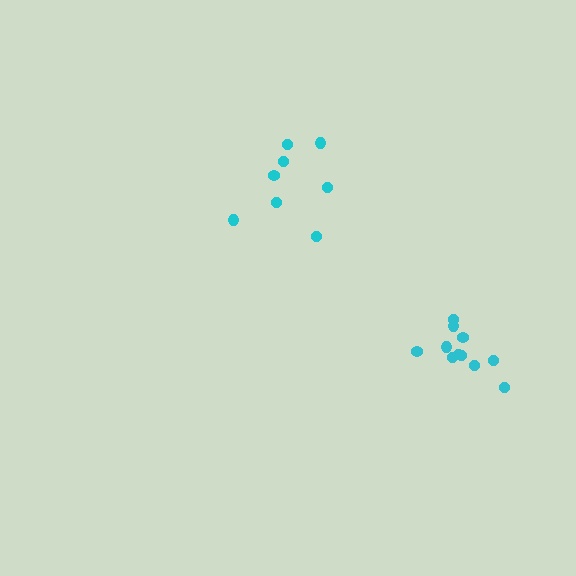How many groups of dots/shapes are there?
There are 2 groups.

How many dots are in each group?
Group 1: 11 dots, Group 2: 8 dots (19 total).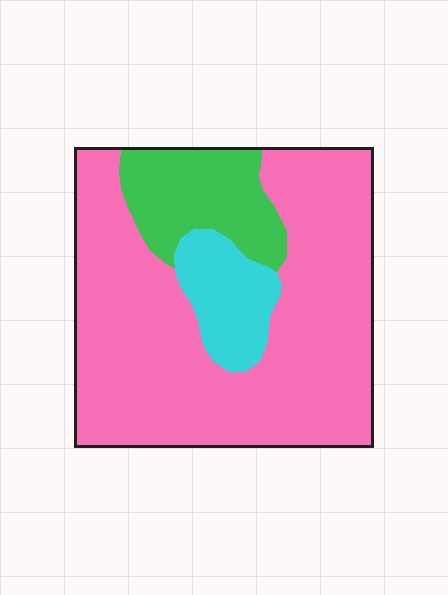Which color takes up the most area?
Pink, at roughly 75%.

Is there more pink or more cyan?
Pink.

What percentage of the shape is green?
Green takes up about one sixth (1/6) of the shape.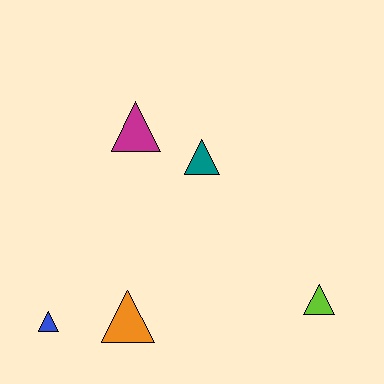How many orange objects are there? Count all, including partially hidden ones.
There is 1 orange object.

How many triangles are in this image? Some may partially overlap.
There are 5 triangles.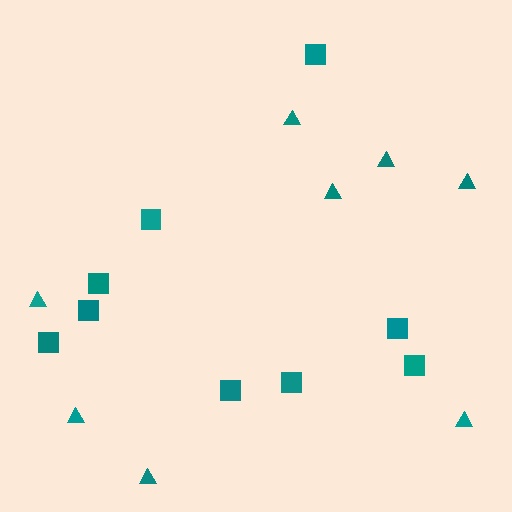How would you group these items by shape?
There are 2 groups: one group of triangles (8) and one group of squares (9).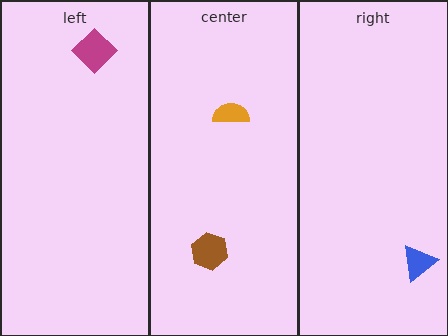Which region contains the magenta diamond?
The left region.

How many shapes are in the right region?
1.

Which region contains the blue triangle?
The right region.